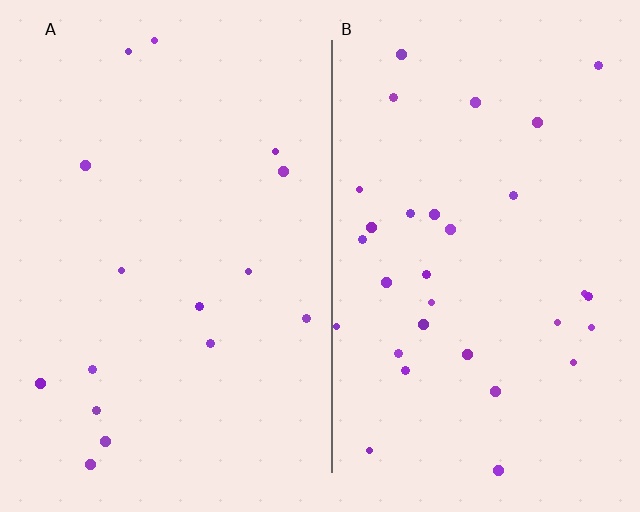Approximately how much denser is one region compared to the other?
Approximately 2.0× — region B over region A.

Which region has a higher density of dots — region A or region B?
B (the right).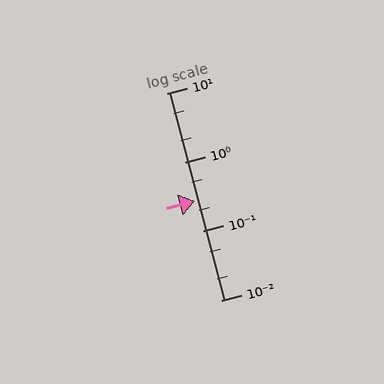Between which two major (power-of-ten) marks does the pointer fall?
The pointer is between 0.1 and 1.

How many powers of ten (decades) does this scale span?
The scale spans 3 decades, from 0.01 to 10.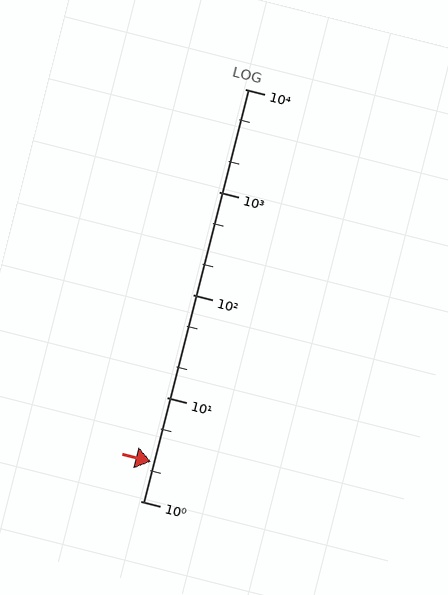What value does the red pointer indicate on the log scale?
The pointer indicates approximately 2.4.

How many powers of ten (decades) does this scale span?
The scale spans 4 decades, from 1 to 10000.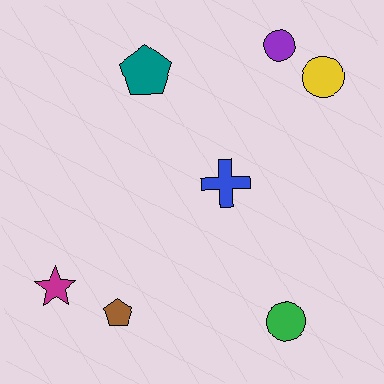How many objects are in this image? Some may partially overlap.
There are 7 objects.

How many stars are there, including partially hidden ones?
There is 1 star.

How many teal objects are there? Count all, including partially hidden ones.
There is 1 teal object.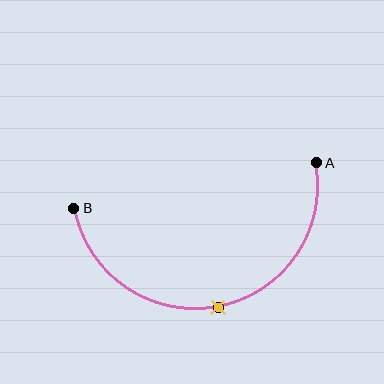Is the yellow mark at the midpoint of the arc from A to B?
Yes. The yellow mark lies on the arc at equal arc-length from both A and B — it is the arc midpoint.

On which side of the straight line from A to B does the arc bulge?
The arc bulges below the straight line connecting A and B.